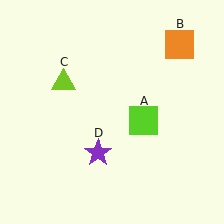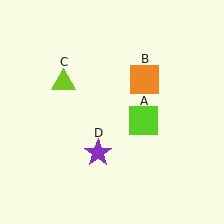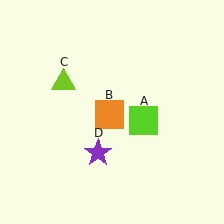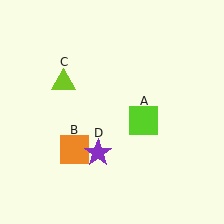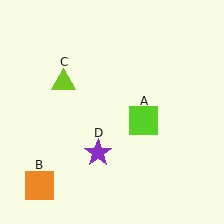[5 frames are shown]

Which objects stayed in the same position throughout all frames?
Lime square (object A) and lime triangle (object C) and purple star (object D) remained stationary.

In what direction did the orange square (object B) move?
The orange square (object B) moved down and to the left.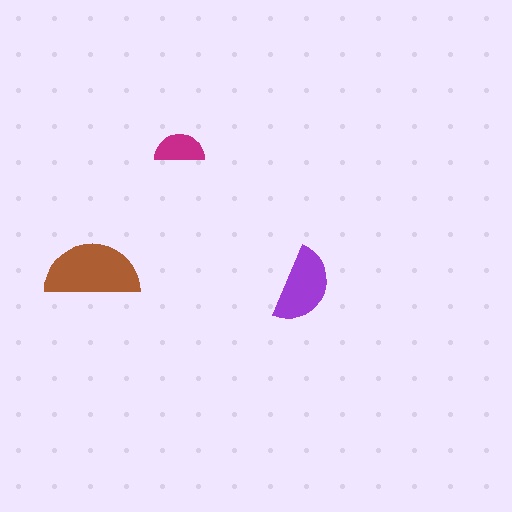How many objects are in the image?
There are 3 objects in the image.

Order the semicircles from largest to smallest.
the brown one, the purple one, the magenta one.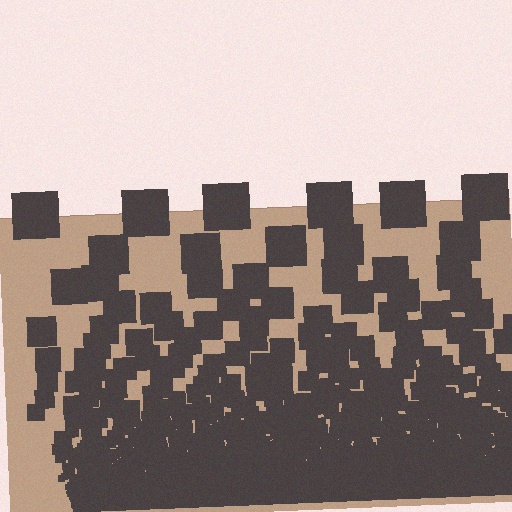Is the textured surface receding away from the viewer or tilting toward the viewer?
The surface appears to tilt toward the viewer. Texture elements get larger and sparser toward the top.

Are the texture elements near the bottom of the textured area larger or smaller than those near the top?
Smaller. The gradient is inverted — elements near the bottom are smaller and denser.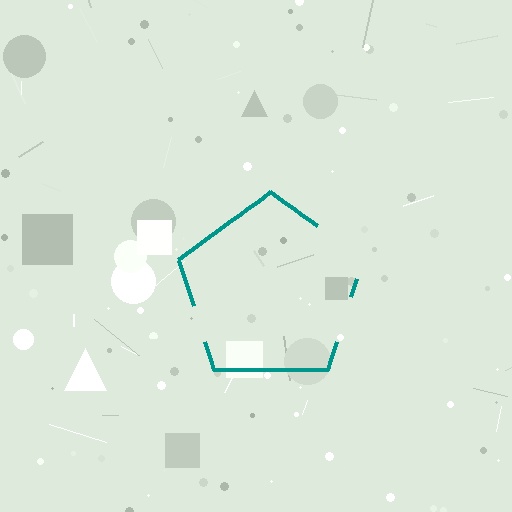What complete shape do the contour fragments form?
The contour fragments form a pentagon.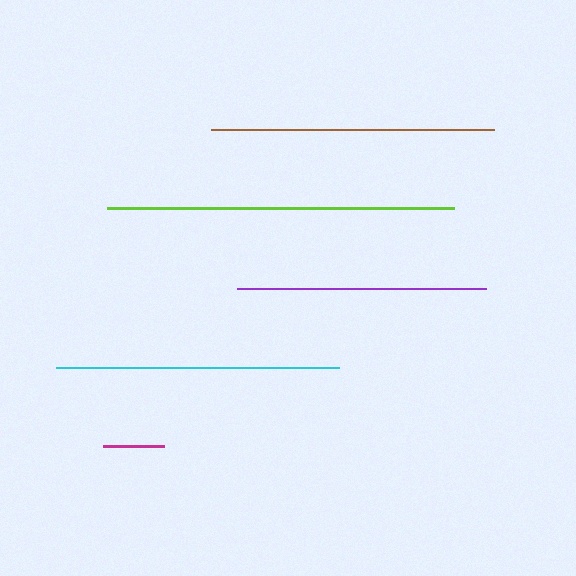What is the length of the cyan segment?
The cyan segment is approximately 283 pixels long.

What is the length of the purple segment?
The purple segment is approximately 249 pixels long.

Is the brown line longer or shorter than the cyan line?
The cyan line is longer than the brown line.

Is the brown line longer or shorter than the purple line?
The brown line is longer than the purple line.